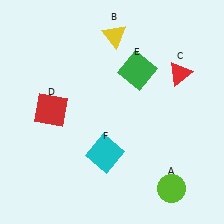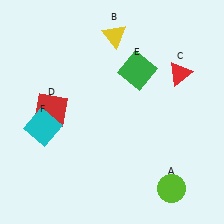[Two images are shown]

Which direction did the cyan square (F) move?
The cyan square (F) moved left.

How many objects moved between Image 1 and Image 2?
1 object moved between the two images.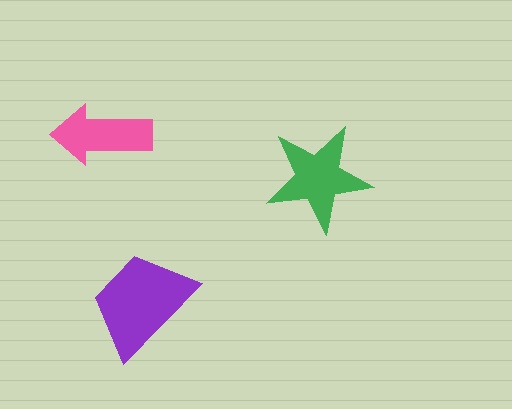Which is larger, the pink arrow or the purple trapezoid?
The purple trapezoid.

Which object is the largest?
The purple trapezoid.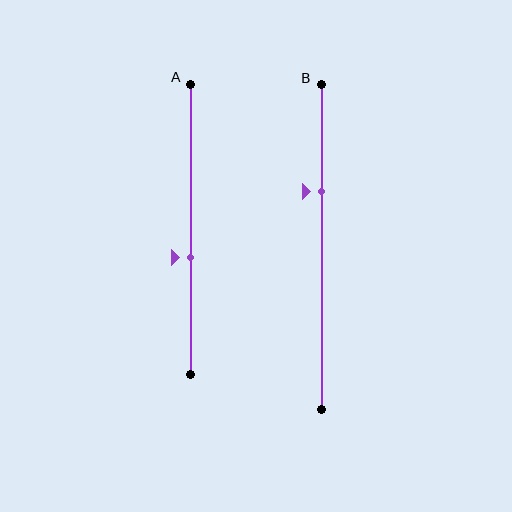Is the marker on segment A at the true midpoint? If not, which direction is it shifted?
No, the marker on segment A is shifted downward by about 10% of the segment length.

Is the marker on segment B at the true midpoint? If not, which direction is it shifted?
No, the marker on segment B is shifted upward by about 17% of the segment length.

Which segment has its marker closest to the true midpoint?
Segment A has its marker closest to the true midpoint.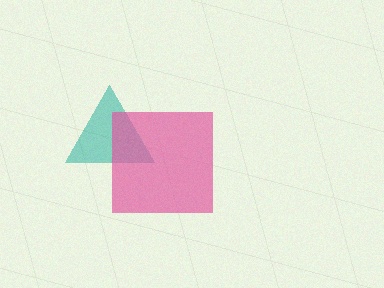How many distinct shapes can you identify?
There are 2 distinct shapes: a teal triangle, a pink square.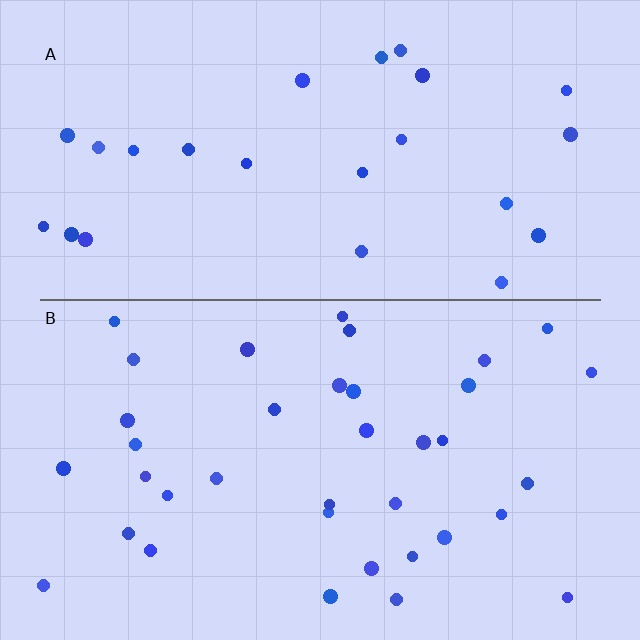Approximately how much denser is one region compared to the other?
Approximately 1.5× — region B over region A.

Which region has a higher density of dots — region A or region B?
B (the bottom).